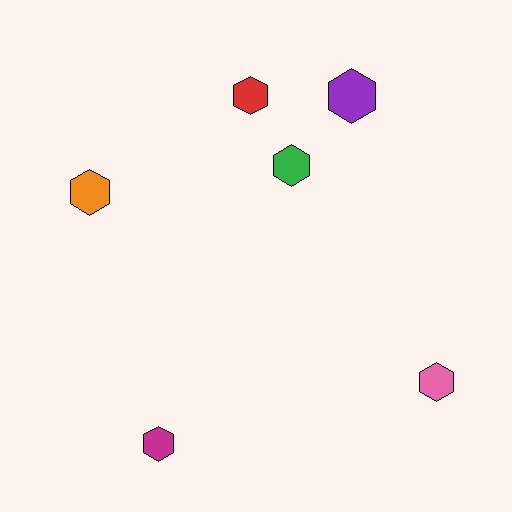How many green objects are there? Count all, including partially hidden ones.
There is 1 green object.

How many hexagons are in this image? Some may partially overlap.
There are 6 hexagons.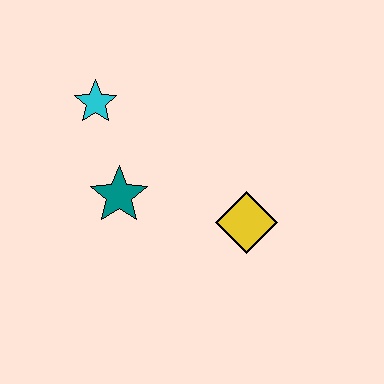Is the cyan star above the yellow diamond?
Yes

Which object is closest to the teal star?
The cyan star is closest to the teal star.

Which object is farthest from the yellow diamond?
The cyan star is farthest from the yellow diamond.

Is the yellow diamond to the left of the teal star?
No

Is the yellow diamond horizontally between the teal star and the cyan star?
No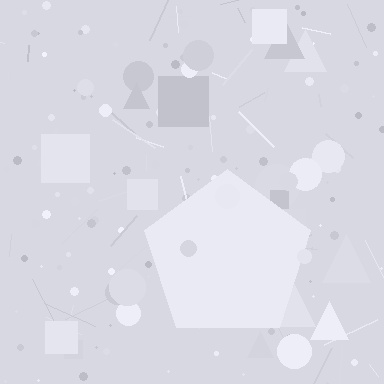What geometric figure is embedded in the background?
A pentagon is embedded in the background.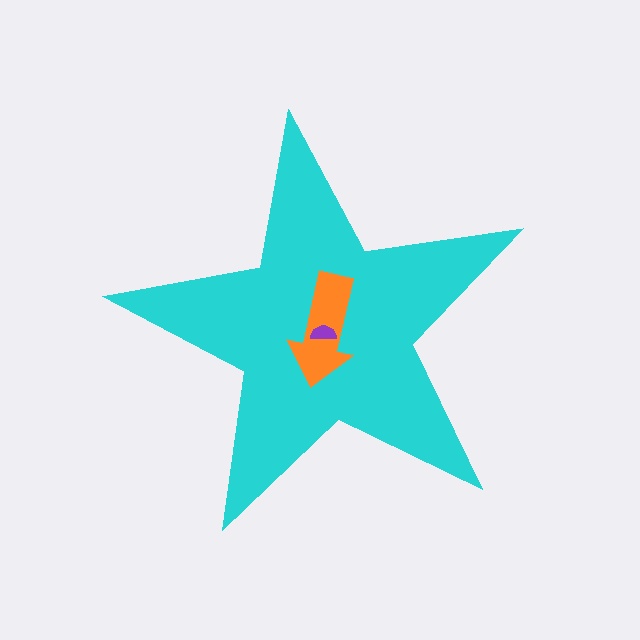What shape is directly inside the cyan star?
The orange arrow.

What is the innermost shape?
The purple semicircle.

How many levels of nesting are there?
3.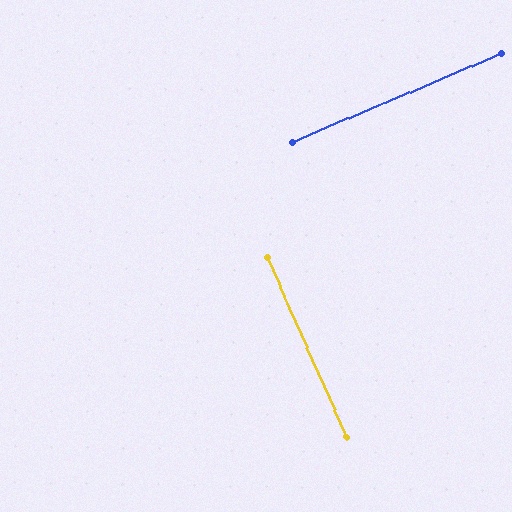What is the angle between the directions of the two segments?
Approximately 89 degrees.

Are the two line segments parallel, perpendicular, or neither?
Perpendicular — they meet at approximately 89°.